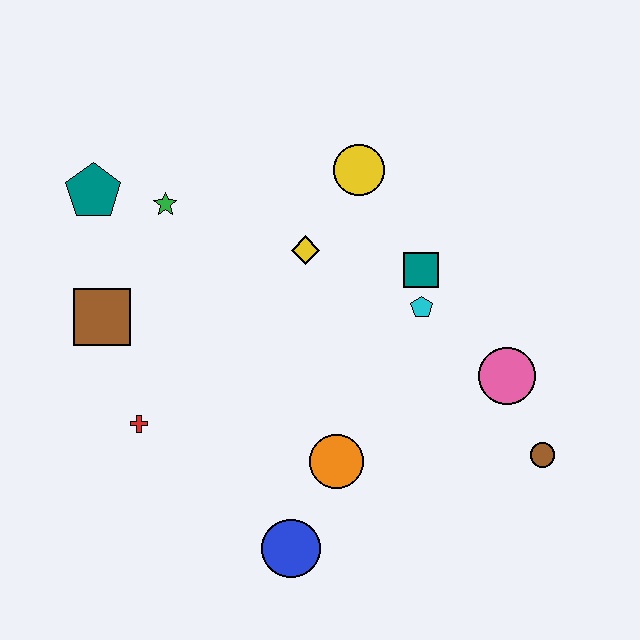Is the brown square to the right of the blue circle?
No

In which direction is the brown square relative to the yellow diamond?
The brown square is to the left of the yellow diamond.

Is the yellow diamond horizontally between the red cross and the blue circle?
No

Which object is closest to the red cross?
The brown square is closest to the red cross.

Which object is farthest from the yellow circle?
The blue circle is farthest from the yellow circle.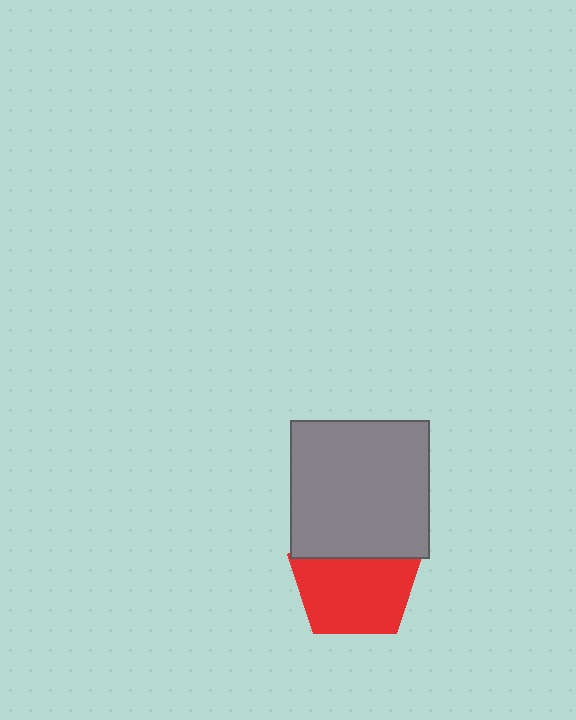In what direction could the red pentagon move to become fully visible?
The red pentagon could move down. That would shift it out from behind the gray square entirely.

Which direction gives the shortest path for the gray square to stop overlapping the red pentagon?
Moving up gives the shortest separation.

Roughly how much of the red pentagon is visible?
Most of it is visible (roughly 66%).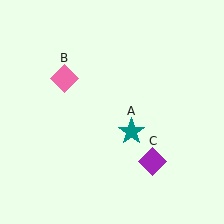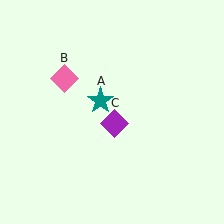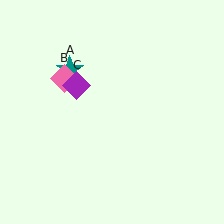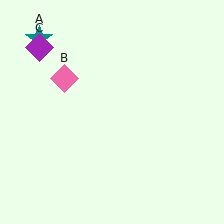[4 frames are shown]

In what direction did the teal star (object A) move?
The teal star (object A) moved up and to the left.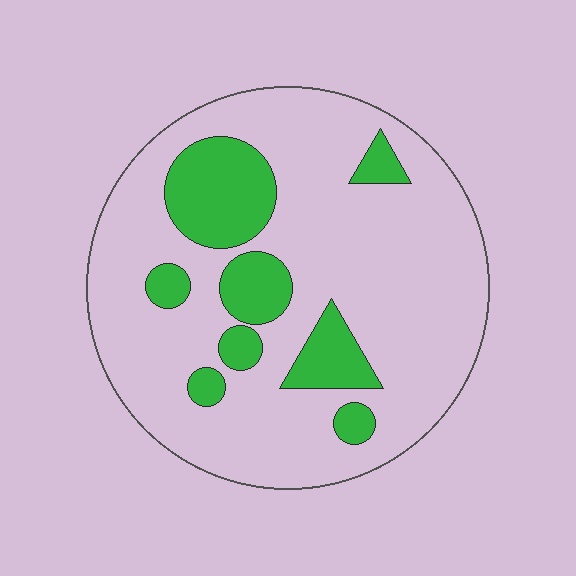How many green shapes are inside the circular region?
8.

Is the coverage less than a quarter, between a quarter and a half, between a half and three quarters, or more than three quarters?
Less than a quarter.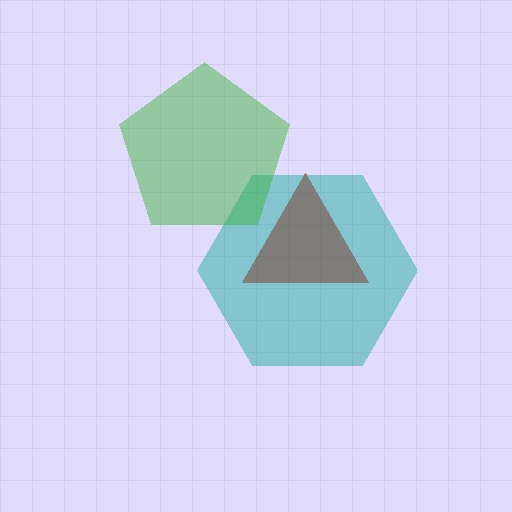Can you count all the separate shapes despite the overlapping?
Yes, there are 3 separate shapes.